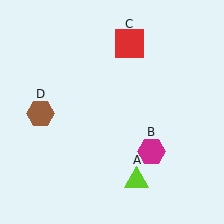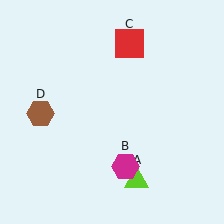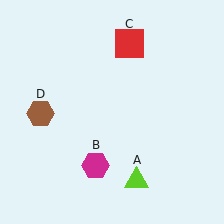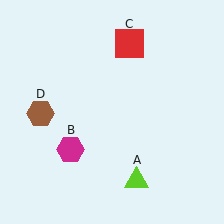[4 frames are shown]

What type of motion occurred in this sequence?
The magenta hexagon (object B) rotated clockwise around the center of the scene.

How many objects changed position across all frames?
1 object changed position: magenta hexagon (object B).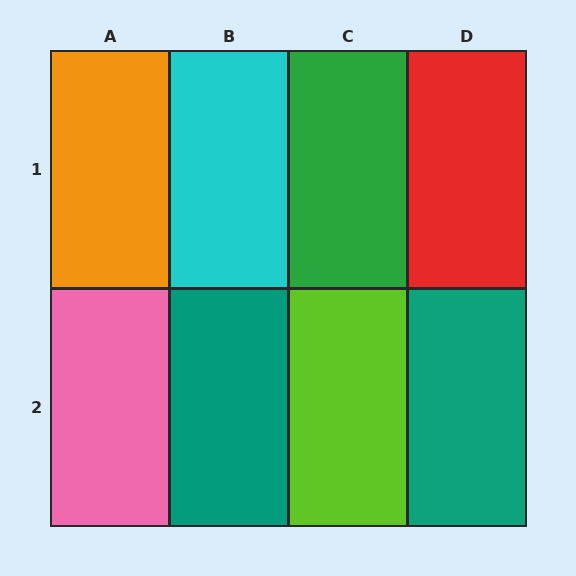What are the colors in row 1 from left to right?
Orange, cyan, green, red.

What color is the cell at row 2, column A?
Pink.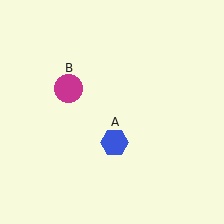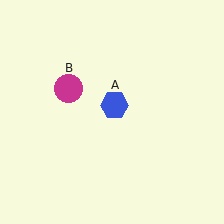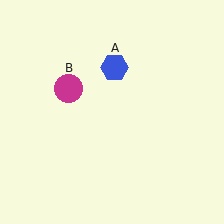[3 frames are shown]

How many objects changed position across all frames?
1 object changed position: blue hexagon (object A).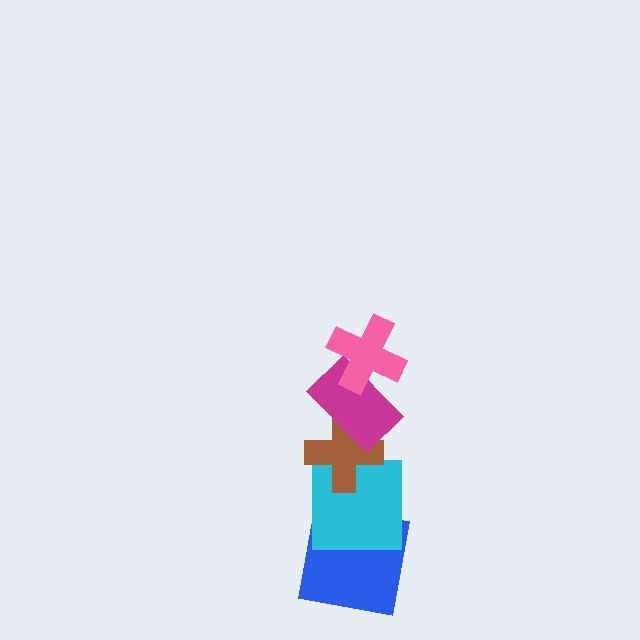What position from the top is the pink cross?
The pink cross is 1st from the top.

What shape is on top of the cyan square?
The brown cross is on top of the cyan square.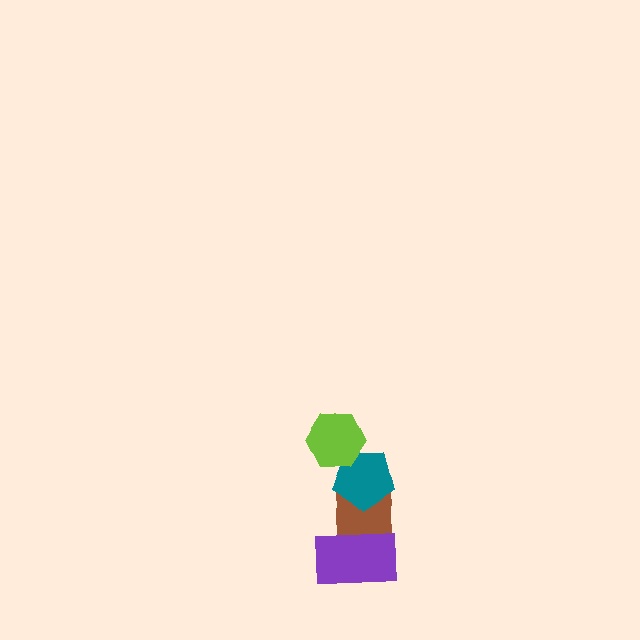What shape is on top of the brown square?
The teal pentagon is on top of the brown square.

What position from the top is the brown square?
The brown square is 3rd from the top.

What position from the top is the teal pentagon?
The teal pentagon is 2nd from the top.